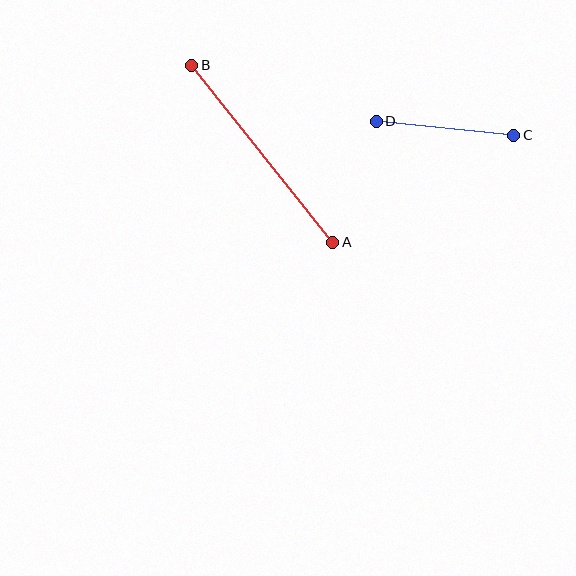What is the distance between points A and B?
The distance is approximately 226 pixels.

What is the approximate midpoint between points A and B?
The midpoint is at approximately (262, 154) pixels.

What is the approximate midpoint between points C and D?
The midpoint is at approximately (445, 128) pixels.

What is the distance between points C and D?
The distance is approximately 138 pixels.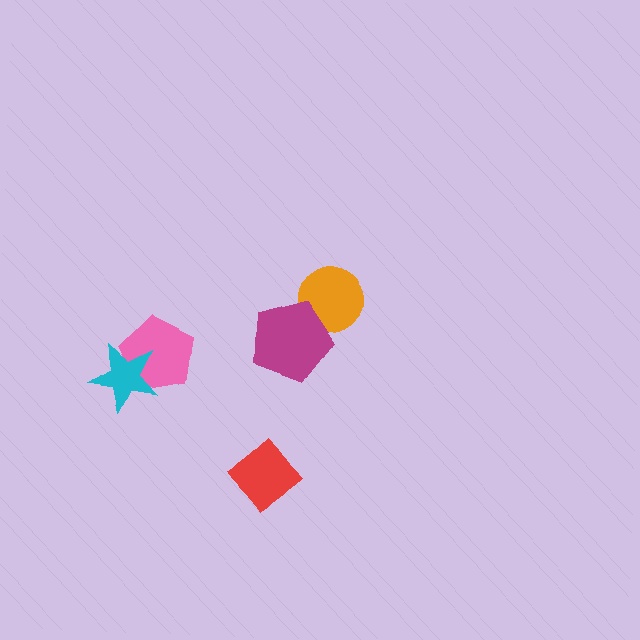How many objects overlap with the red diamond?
0 objects overlap with the red diamond.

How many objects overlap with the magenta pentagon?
1 object overlaps with the magenta pentagon.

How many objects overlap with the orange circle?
1 object overlaps with the orange circle.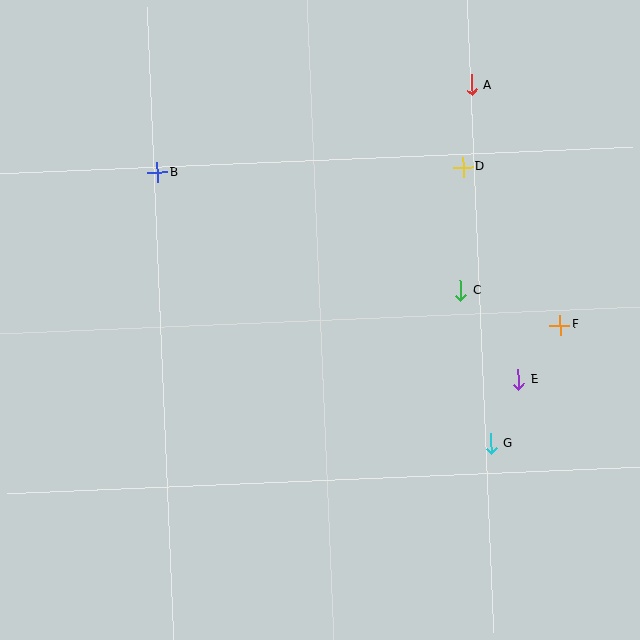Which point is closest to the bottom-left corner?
Point B is closest to the bottom-left corner.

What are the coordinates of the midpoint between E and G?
The midpoint between E and G is at (505, 412).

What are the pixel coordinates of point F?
Point F is at (560, 325).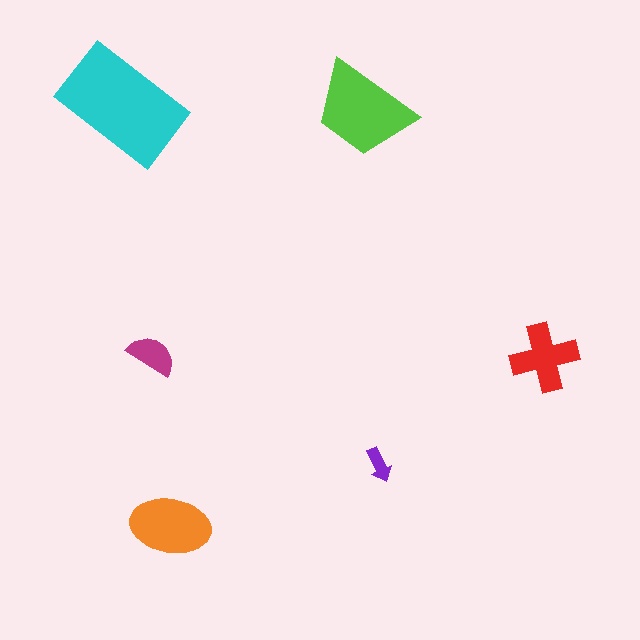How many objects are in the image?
There are 6 objects in the image.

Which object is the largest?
The cyan rectangle.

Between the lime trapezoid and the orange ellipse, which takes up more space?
The lime trapezoid.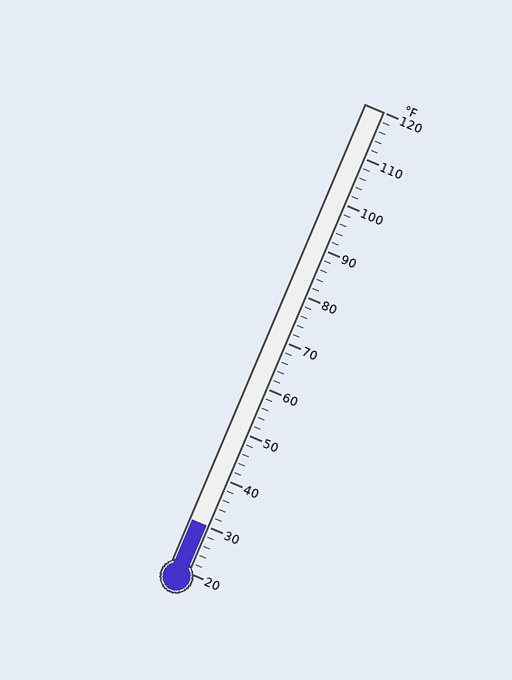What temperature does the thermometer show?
The thermometer shows approximately 30°F.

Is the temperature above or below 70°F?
The temperature is below 70°F.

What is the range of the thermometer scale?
The thermometer scale ranges from 20°F to 120°F.